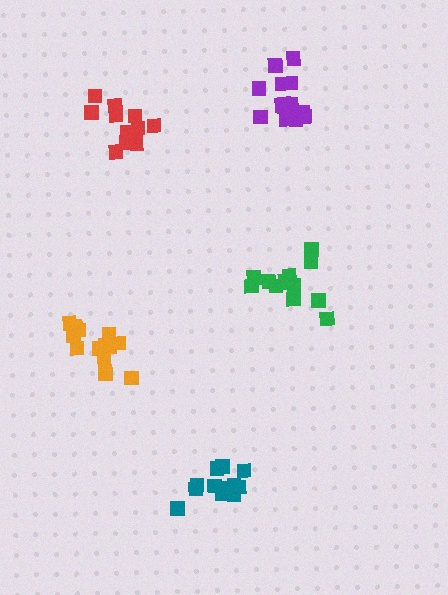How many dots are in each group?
Group 1: 13 dots, Group 2: 16 dots, Group 3: 13 dots, Group 4: 12 dots, Group 5: 13 dots (67 total).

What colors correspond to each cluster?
The clusters are colored: green, purple, orange, teal, red.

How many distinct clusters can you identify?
There are 5 distinct clusters.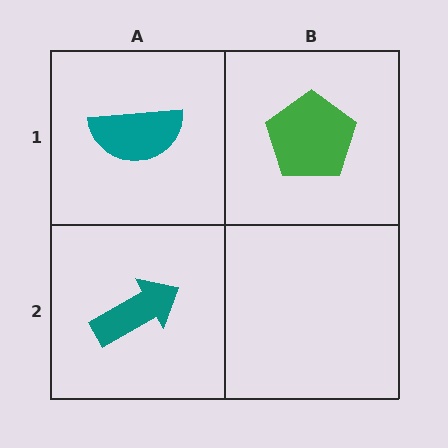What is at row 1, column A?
A teal semicircle.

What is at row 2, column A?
A teal arrow.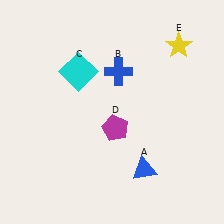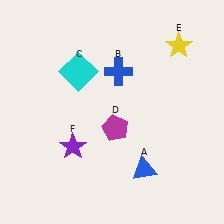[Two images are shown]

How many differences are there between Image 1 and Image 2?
There is 1 difference between the two images.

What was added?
A purple star (F) was added in Image 2.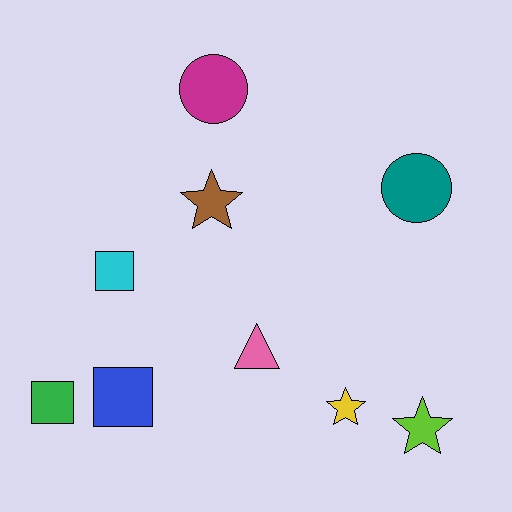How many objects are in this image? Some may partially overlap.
There are 9 objects.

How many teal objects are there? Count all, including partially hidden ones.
There is 1 teal object.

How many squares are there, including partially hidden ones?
There are 3 squares.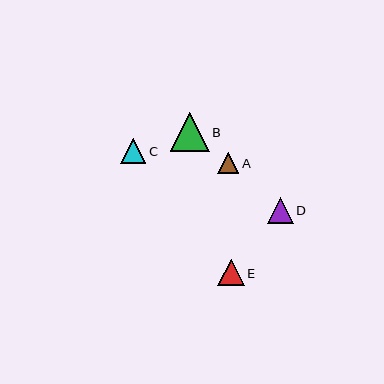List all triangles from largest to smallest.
From largest to smallest: B, E, D, C, A.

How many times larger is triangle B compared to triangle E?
Triangle B is approximately 1.5 times the size of triangle E.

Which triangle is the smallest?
Triangle A is the smallest with a size of approximately 21 pixels.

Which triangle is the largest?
Triangle B is the largest with a size of approximately 39 pixels.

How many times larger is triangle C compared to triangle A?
Triangle C is approximately 1.2 times the size of triangle A.